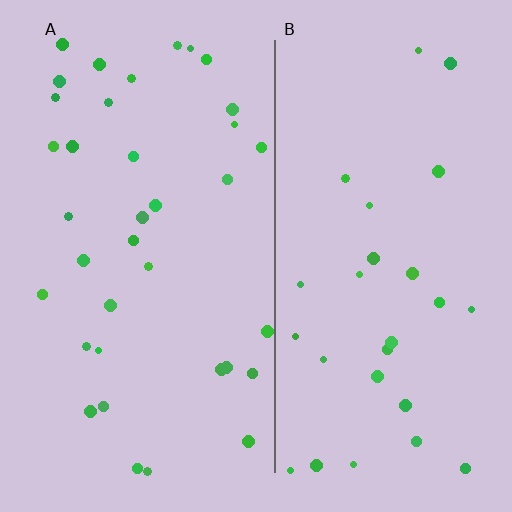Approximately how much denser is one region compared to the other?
Approximately 1.3× — region A over region B.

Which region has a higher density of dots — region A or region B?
A (the left).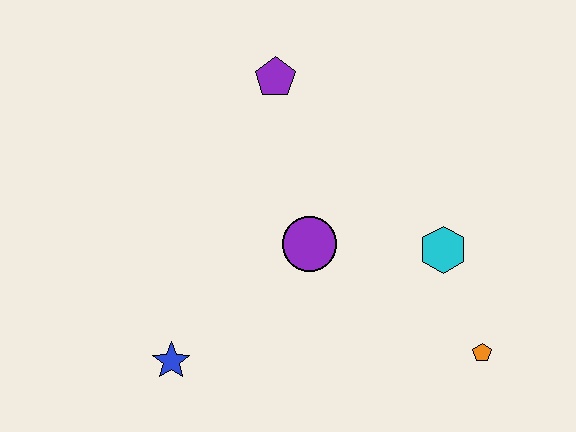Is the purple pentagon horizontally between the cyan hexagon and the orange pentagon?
No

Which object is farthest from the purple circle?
The orange pentagon is farthest from the purple circle.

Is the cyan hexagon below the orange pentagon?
No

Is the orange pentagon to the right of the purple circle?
Yes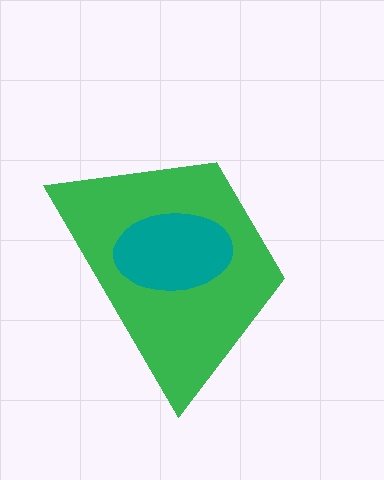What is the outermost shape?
The green trapezoid.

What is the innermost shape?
The teal ellipse.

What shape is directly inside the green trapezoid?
The teal ellipse.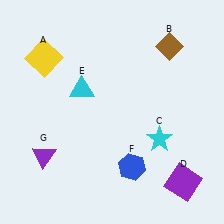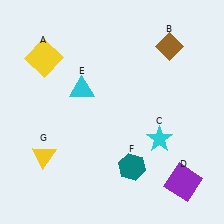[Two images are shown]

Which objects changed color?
F changed from blue to teal. G changed from purple to yellow.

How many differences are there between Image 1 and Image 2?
There are 2 differences between the two images.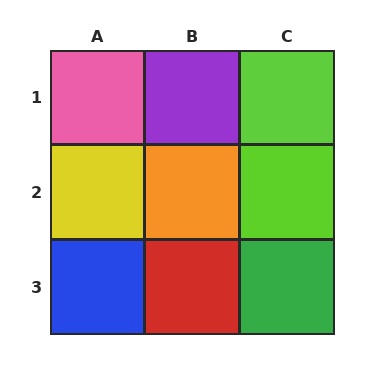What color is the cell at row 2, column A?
Yellow.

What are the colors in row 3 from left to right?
Blue, red, green.